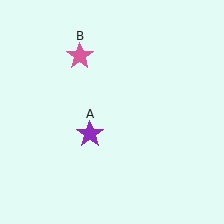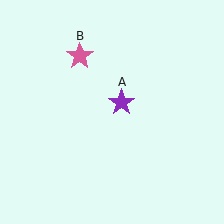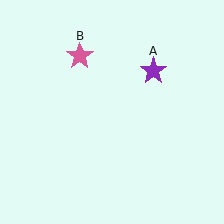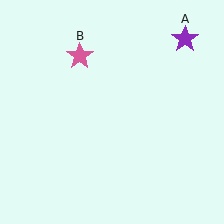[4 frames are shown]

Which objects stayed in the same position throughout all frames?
Pink star (object B) remained stationary.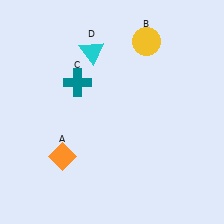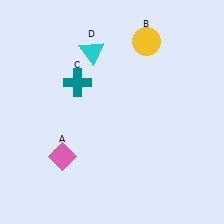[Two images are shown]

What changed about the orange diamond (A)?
In Image 1, A is orange. In Image 2, it changed to pink.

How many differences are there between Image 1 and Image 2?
There is 1 difference between the two images.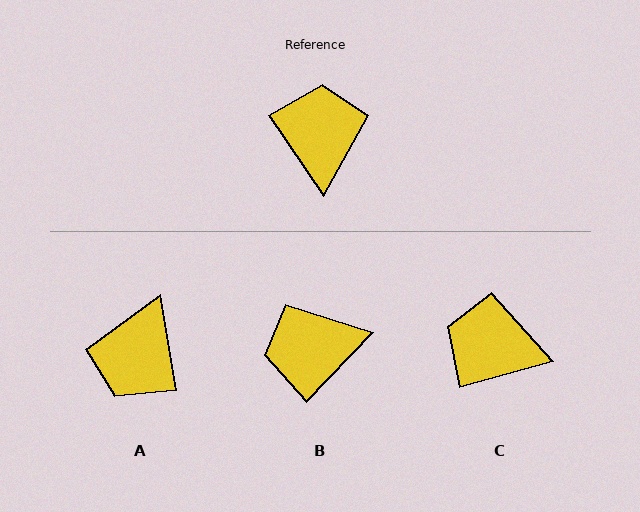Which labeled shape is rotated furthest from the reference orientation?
A, about 155 degrees away.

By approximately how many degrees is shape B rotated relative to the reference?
Approximately 102 degrees counter-clockwise.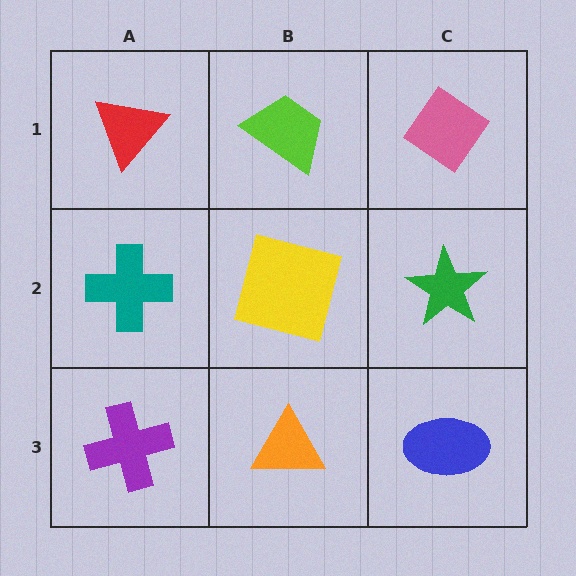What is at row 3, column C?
A blue ellipse.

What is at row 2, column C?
A green star.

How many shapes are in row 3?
3 shapes.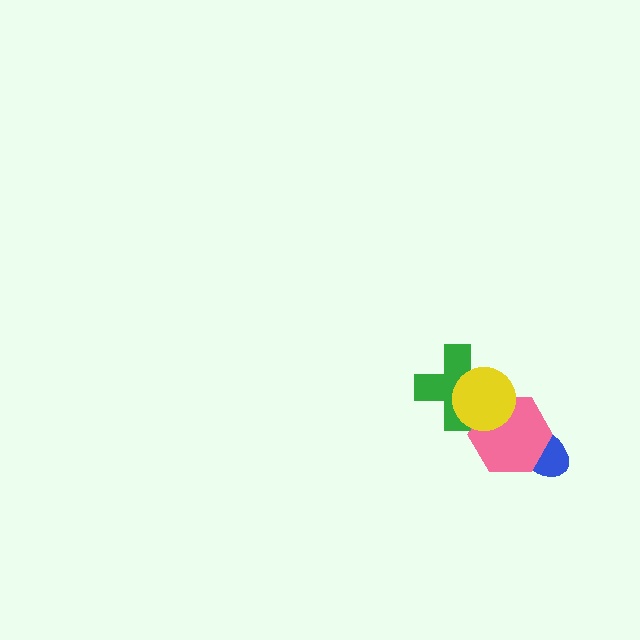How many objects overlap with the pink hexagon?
3 objects overlap with the pink hexagon.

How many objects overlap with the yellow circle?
2 objects overlap with the yellow circle.